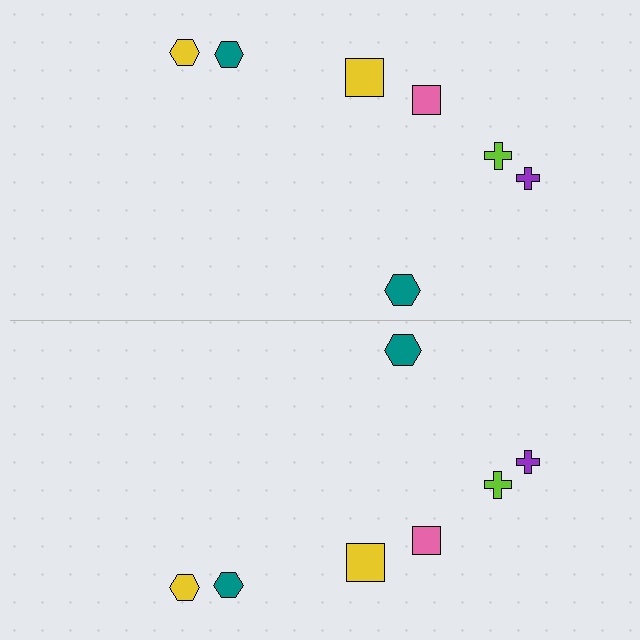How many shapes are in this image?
There are 14 shapes in this image.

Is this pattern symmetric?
Yes, this pattern has bilateral (reflection) symmetry.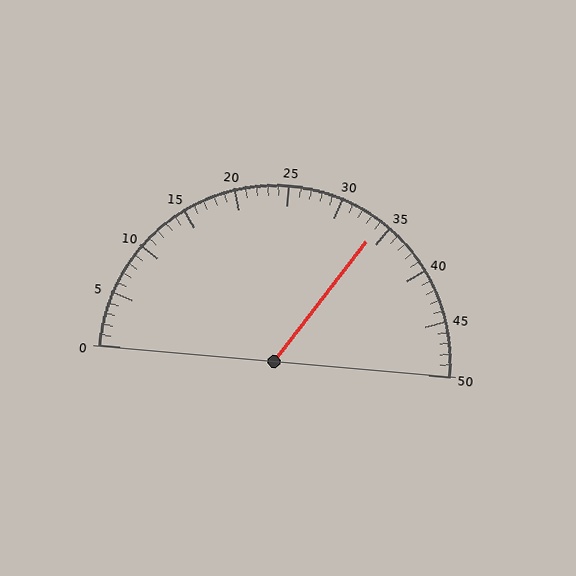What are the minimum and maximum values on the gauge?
The gauge ranges from 0 to 50.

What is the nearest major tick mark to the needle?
The nearest major tick mark is 35.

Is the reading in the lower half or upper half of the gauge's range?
The reading is in the upper half of the range (0 to 50).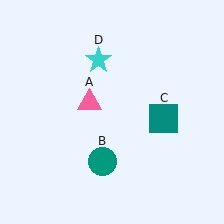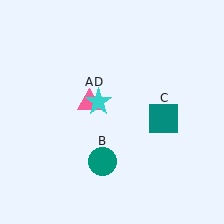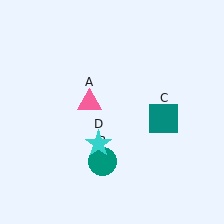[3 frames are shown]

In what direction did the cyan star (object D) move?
The cyan star (object D) moved down.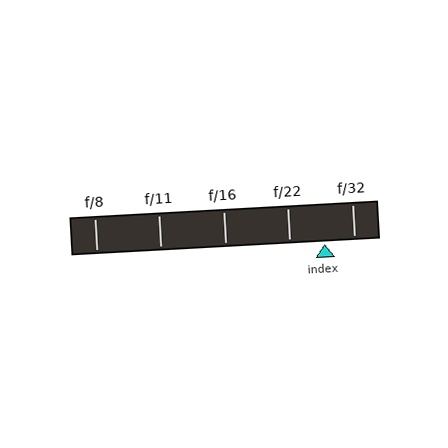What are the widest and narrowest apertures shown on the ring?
The widest aperture shown is f/8 and the narrowest is f/32.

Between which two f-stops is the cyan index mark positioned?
The index mark is between f/22 and f/32.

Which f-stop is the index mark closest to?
The index mark is closest to f/32.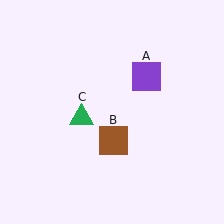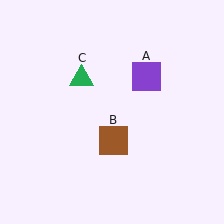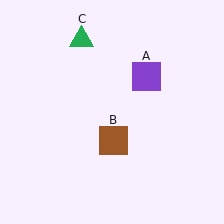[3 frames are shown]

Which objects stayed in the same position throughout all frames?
Purple square (object A) and brown square (object B) remained stationary.